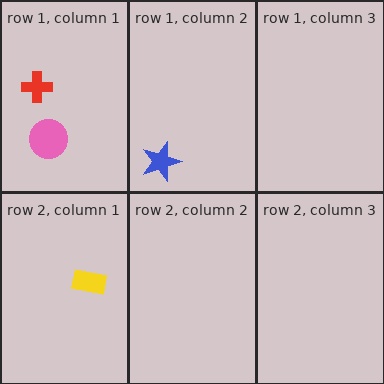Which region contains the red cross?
The row 1, column 1 region.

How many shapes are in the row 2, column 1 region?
1.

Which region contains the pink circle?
The row 1, column 1 region.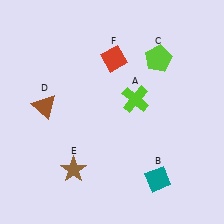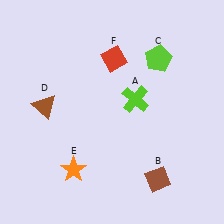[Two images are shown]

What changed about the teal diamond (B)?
In Image 1, B is teal. In Image 2, it changed to brown.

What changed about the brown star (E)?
In Image 1, E is brown. In Image 2, it changed to orange.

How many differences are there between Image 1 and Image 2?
There are 2 differences between the two images.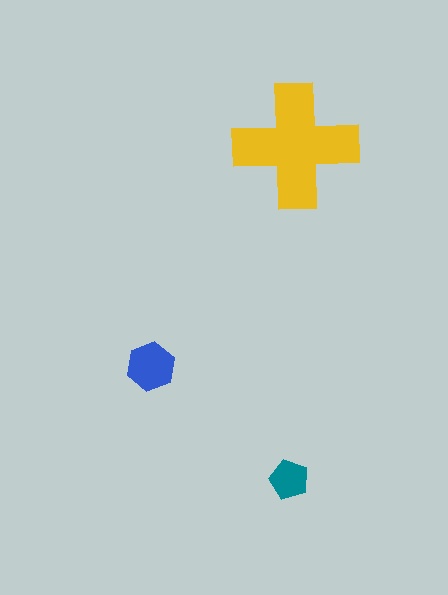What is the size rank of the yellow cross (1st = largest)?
1st.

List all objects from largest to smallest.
The yellow cross, the blue hexagon, the teal pentagon.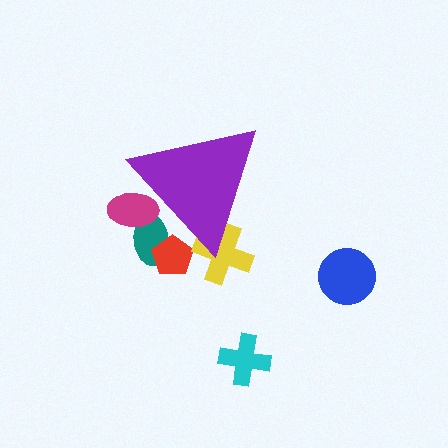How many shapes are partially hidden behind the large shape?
4 shapes are partially hidden.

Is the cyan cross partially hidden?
No, the cyan cross is fully visible.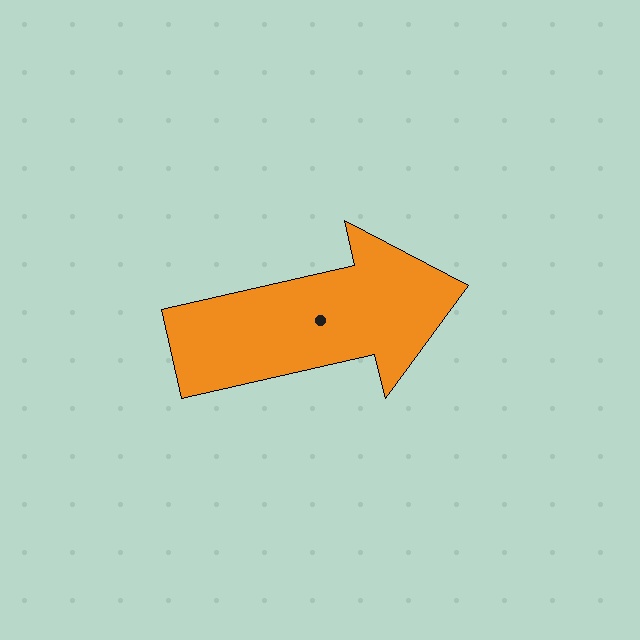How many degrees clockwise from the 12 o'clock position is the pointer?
Approximately 77 degrees.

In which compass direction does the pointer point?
East.